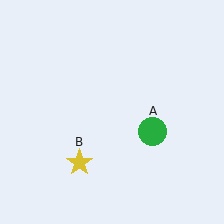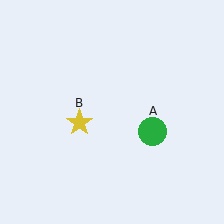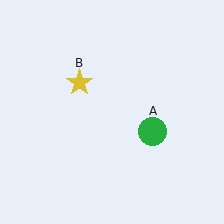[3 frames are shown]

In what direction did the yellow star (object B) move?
The yellow star (object B) moved up.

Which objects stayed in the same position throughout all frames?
Green circle (object A) remained stationary.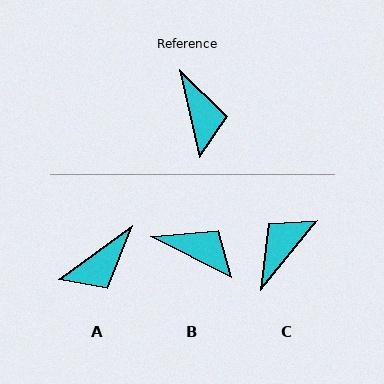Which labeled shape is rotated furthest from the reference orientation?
C, about 127 degrees away.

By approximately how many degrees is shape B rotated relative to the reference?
Approximately 49 degrees counter-clockwise.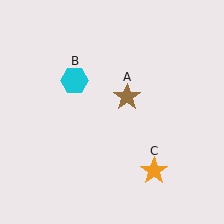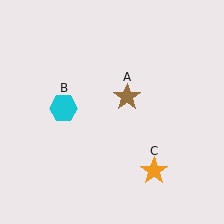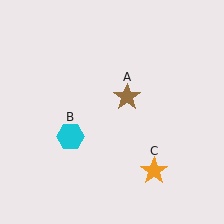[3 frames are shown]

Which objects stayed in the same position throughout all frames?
Brown star (object A) and orange star (object C) remained stationary.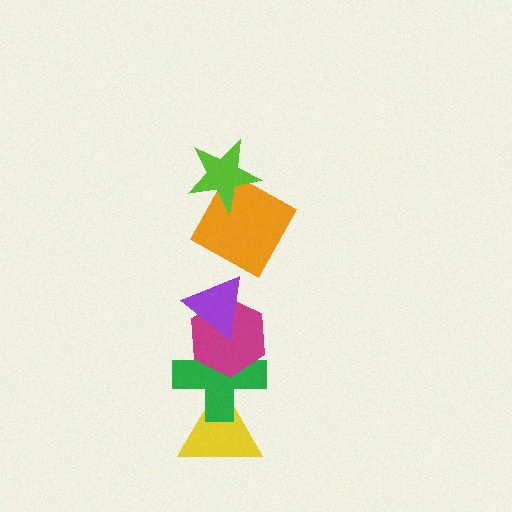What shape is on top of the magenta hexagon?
The purple triangle is on top of the magenta hexagon.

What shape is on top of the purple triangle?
The orange square is on top of the purple triangle.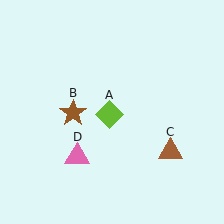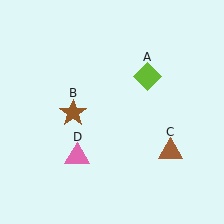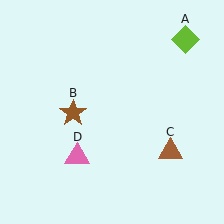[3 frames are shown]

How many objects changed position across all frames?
1 object changed position: lime diamond (object A).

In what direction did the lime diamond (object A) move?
The lime diamond (object A) moved up and to the right.